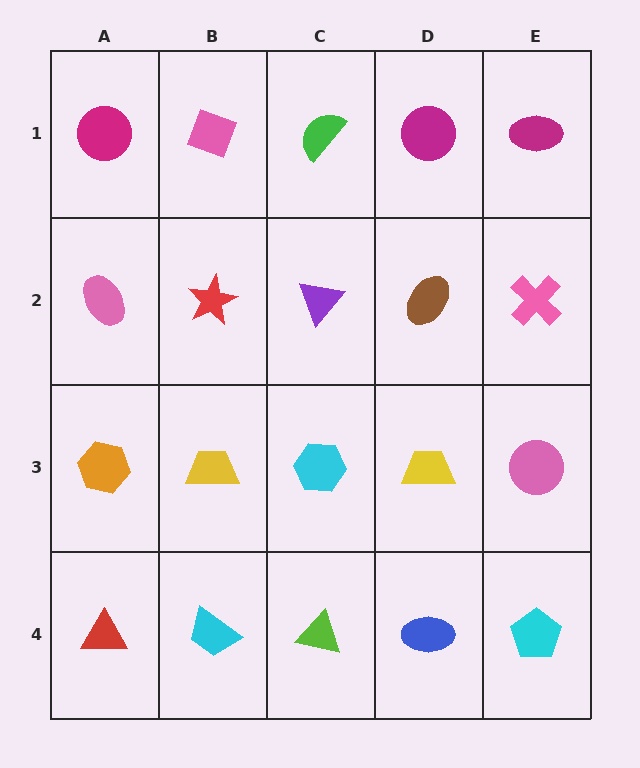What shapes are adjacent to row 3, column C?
A purple triangle (row 2, column C), a lime triangle (row 4, column C), a yellow trapezoid (row 3, column B), a yellow trapezoid (row 3, column D).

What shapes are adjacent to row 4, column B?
A yellow trapezoid (row 3, column B), a red triangle (row 4, column A), a lime triangle (row 4, column C).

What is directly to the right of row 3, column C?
A yellow trapezoid.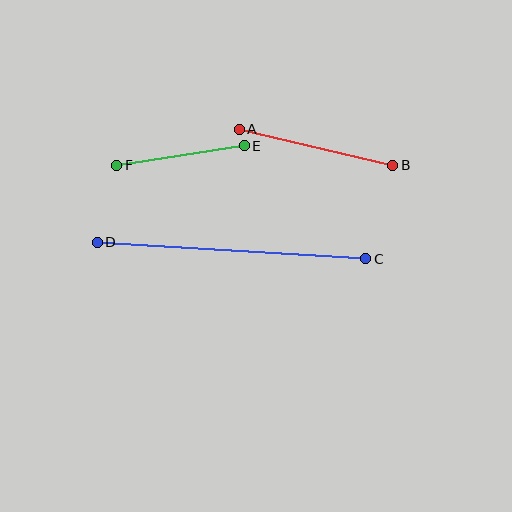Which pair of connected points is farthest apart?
Points C and D are farthest apart.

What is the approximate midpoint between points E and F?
The midpoint is at approximately (180, 155) pixels.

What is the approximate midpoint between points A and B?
The midpoint is at approximately (316, 147) pixels.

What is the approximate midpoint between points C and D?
The midpoint is at approximately (232, 250) pixels.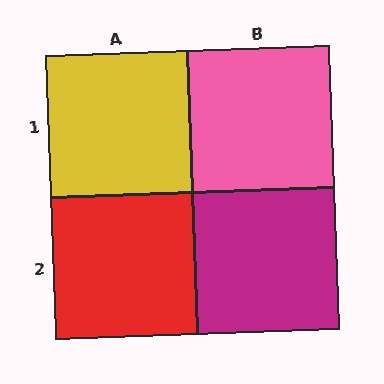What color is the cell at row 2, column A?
Red.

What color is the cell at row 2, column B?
Magenta.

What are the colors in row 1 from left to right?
Yellow, pink.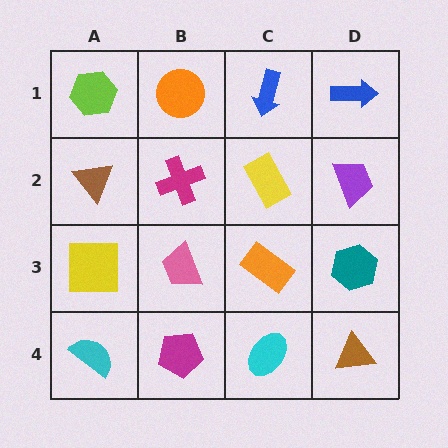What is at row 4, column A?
A cyan semicircle.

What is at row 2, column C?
A yellow rectangle.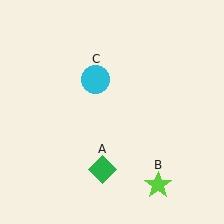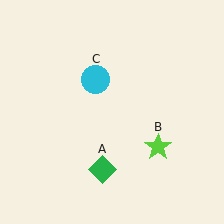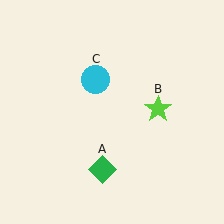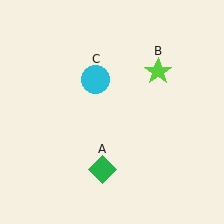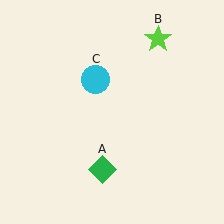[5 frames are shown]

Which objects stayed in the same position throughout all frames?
Green diamond (object A) and cyan circle (object C) remained stationary.